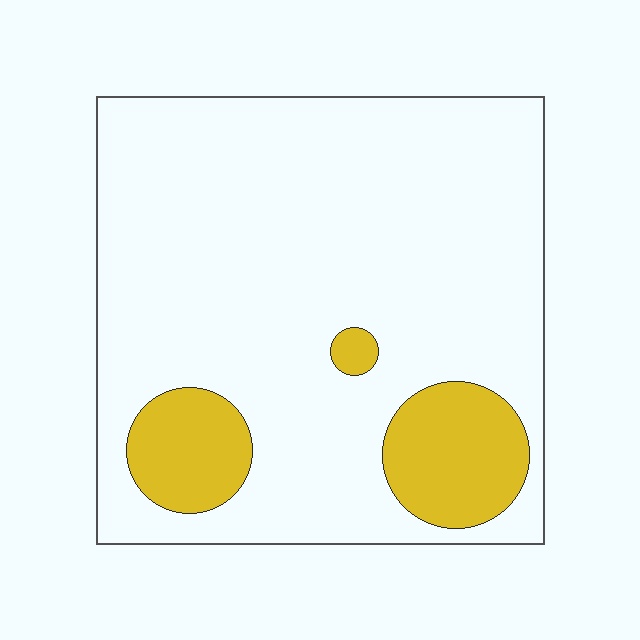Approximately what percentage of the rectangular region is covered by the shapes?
Approximately 15%.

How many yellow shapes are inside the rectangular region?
3.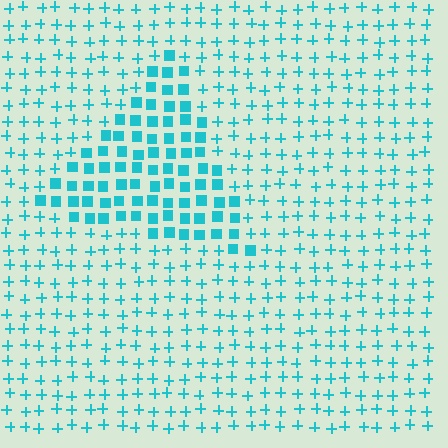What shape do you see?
I see a triangle.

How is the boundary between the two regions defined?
The boundary is defined by a change in element shape: squares inside vs. plus signs outside. All elements share the same color and spacing.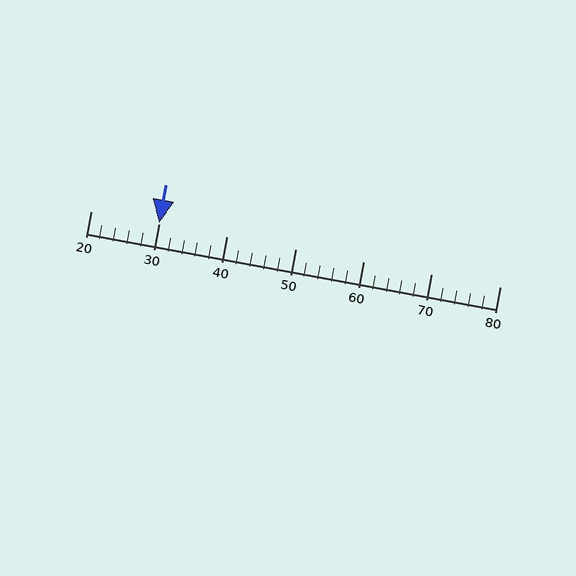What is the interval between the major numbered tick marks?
The major tick marks are spaced 10 units apart.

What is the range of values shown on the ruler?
The ruler shows values from 20 to 80.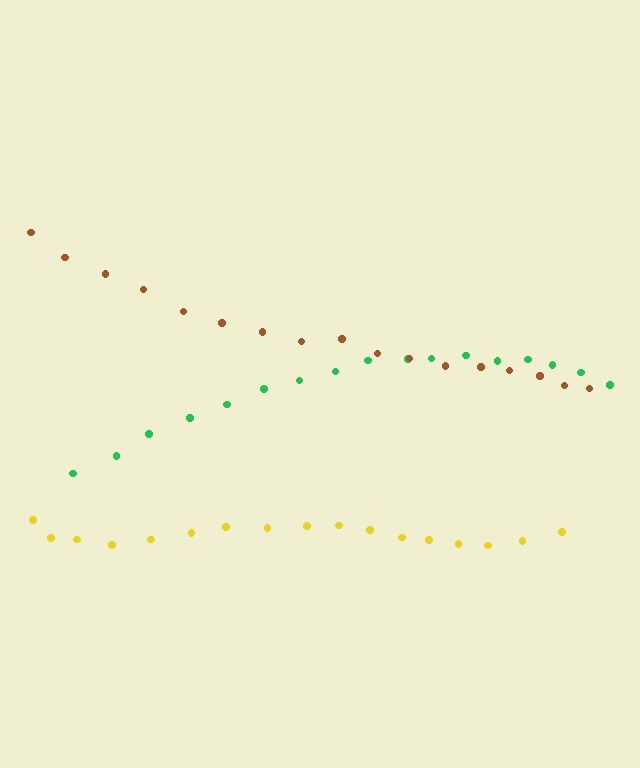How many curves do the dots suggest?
There are 3 distinct paths.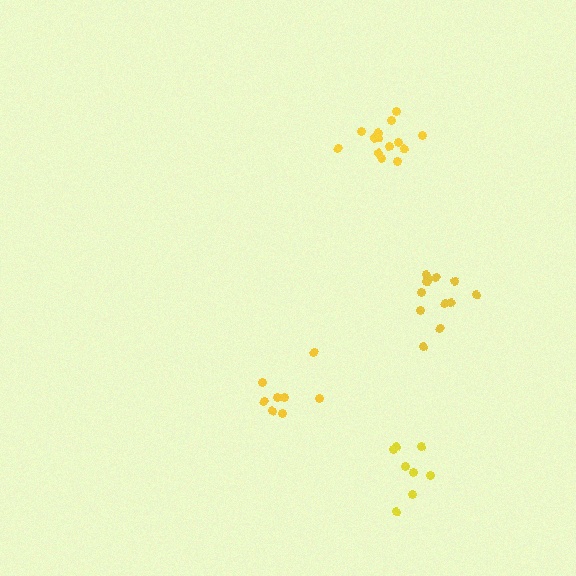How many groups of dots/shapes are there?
There are 4 groups.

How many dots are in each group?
Group 1: 9 dots, Group 2: 14 dots, Group 3: 8 dots, Group 4: 12 dots (43 total).